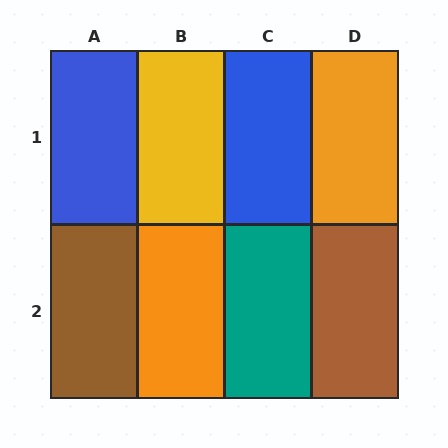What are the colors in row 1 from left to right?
Blue, yellow, blue, orange.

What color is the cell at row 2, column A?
Brown.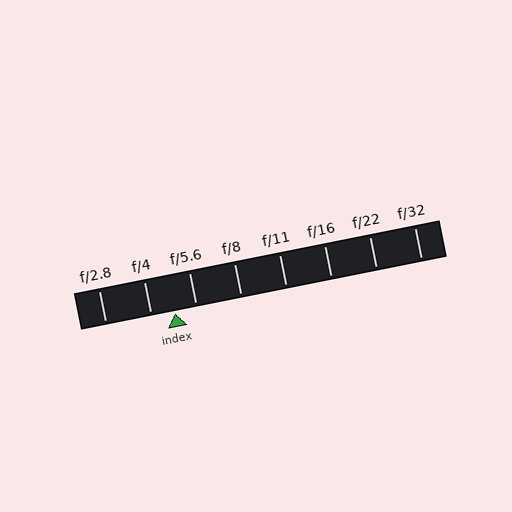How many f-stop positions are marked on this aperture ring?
There are 8 f-stop positions marked.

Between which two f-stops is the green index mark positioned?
The index mark is between f/4 and f/5.6.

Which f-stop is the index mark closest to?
The index mark is closest to f/5.6.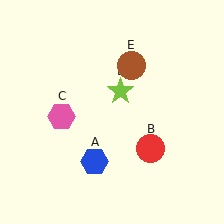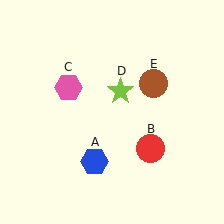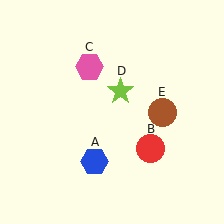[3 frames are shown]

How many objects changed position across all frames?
2 objects changed position: pink hexagon (object C), brown circle (object E).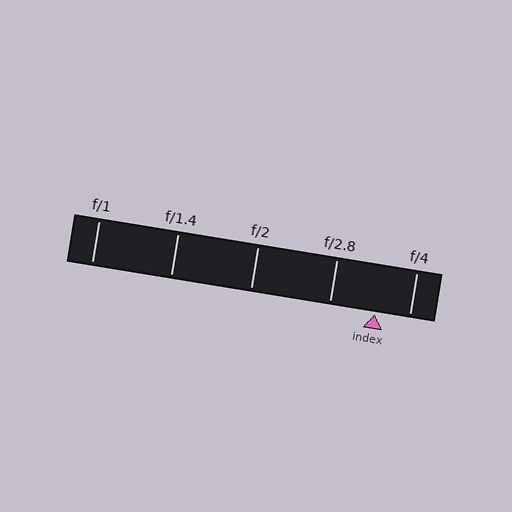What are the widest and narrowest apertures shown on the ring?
The widest aperture shown is f/1 and the narrowest is f/4.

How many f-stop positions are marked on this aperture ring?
There are 5 f-stop positions marked.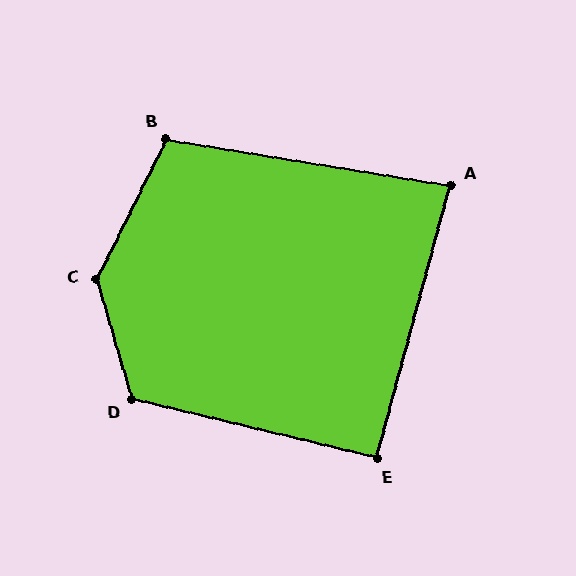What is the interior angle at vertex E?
Approximately 92 degrees (approximately right).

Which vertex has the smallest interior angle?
A, at approximately 84 degrees.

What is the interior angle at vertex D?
Approximately 120 degrees (obtuse).